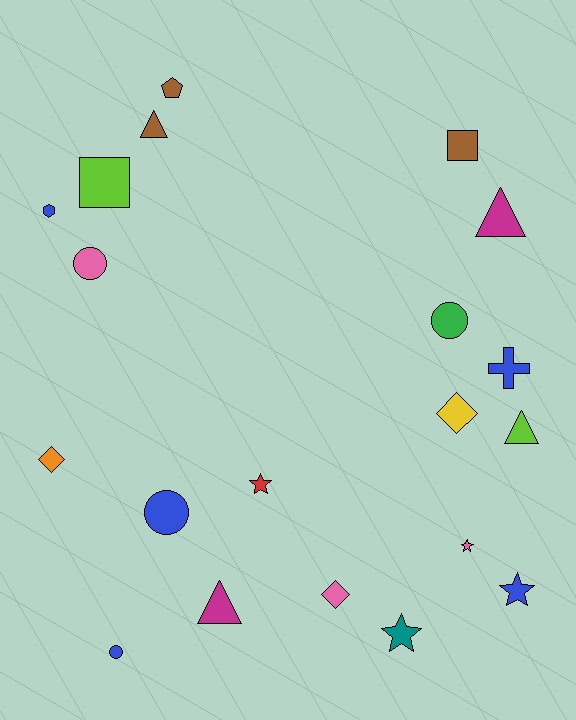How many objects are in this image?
There are 20 objects.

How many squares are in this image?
There are 2 squares.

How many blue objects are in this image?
There are 5 blue objects.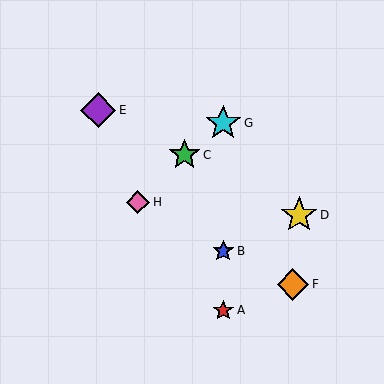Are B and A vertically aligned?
Yes, both are at x≈223.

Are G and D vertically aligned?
No, G is at x≈223 and D is at x≈299.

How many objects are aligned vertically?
3 objects (A, B, G) are aligned vertically.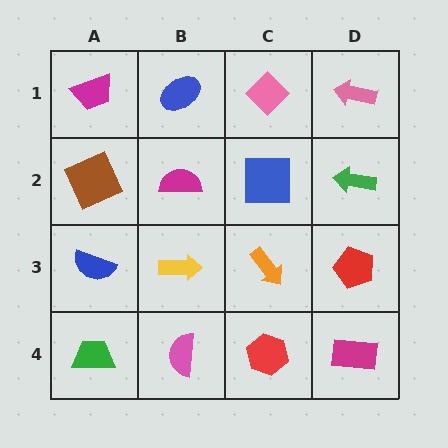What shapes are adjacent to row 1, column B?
A magenta semicircle (row 2, column B), a magenta trapezoid (row 1, column A), a pink diamond (row 1, column C).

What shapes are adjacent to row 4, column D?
A red pentagon (row 3, column D), a red hexagon (row 4, column C).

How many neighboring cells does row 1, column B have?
3.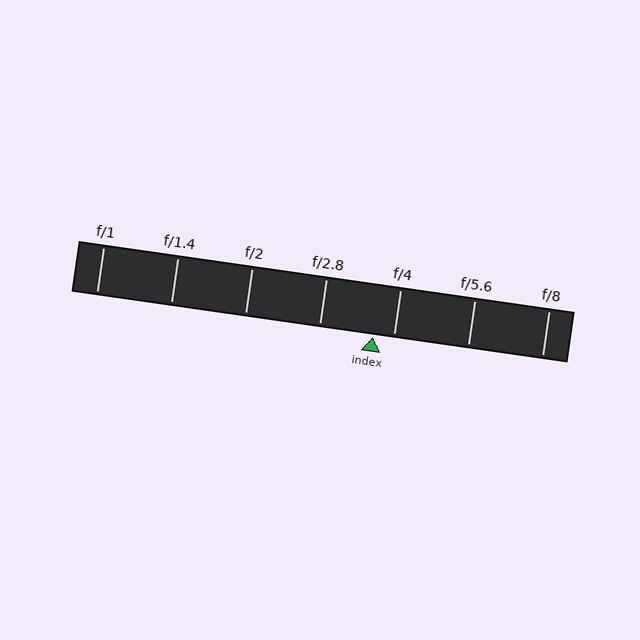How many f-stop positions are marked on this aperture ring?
There are 7 f-stop positions marked.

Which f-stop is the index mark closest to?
The index mark is closest to f/4.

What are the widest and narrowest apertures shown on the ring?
The widest aperture shown is f/1 and the narrowest is f/8.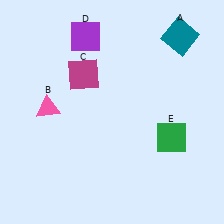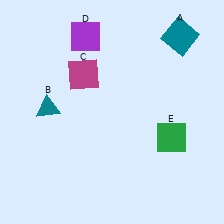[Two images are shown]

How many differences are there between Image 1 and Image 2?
There is 1 difference between the two images.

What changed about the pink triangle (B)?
In Image 1, B is pink. In Image 2, it changed to teal.